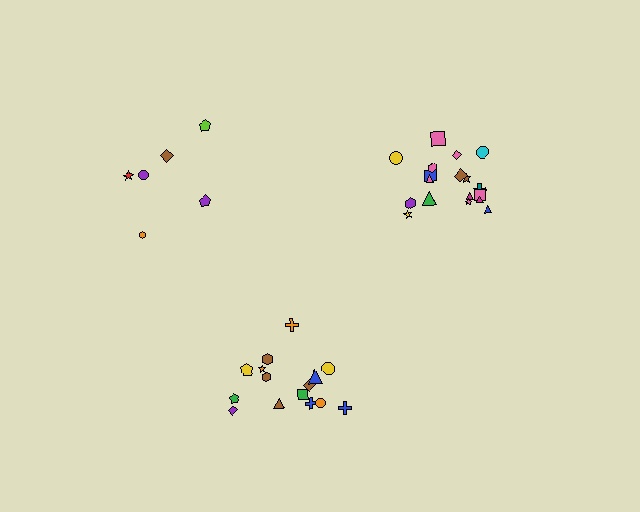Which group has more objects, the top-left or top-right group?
The top-right group.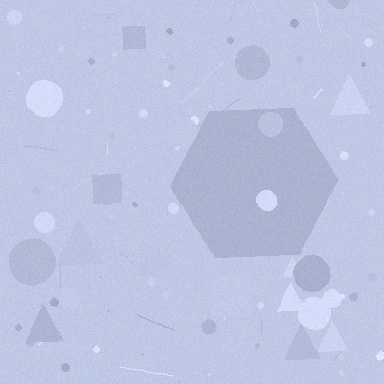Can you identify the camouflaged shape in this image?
The camouflaged shape is a hexagon.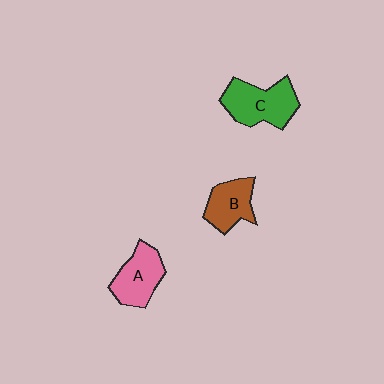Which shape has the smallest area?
Shape B (brown).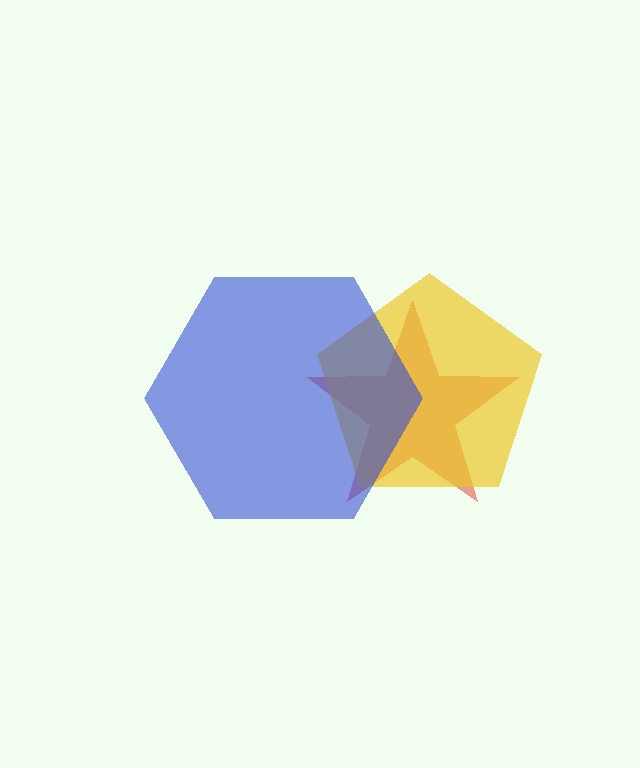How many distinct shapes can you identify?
There are 3 distinct shapes: a red star, a yellow pentagon, a blue hexagon.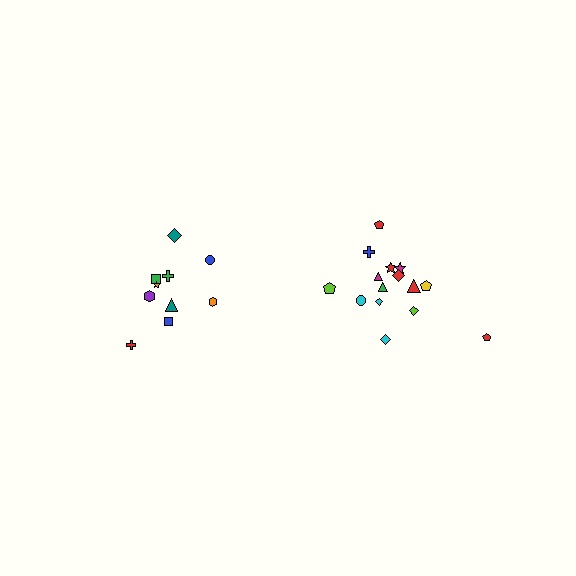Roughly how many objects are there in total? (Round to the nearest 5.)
Roughly 25 objects in total.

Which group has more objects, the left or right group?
The right group.